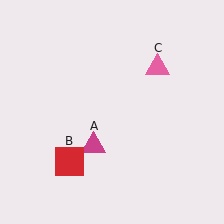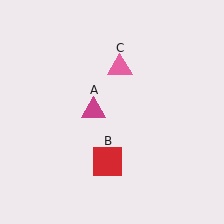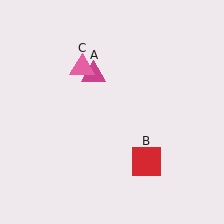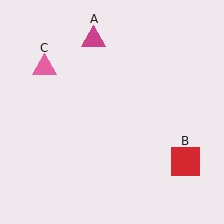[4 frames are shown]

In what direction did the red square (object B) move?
The red square (object B) moved right.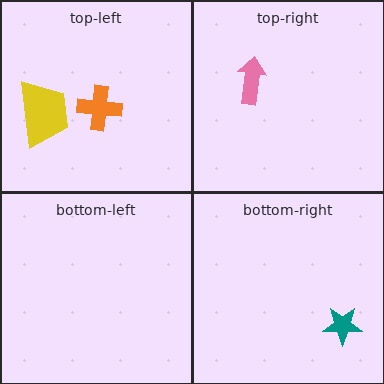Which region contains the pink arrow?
The top-right region.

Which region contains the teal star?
The bottom-right region.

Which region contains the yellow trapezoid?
The top-left region.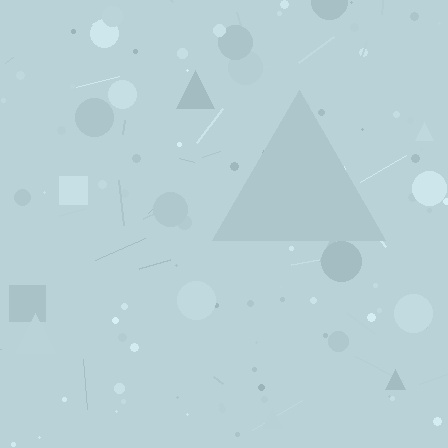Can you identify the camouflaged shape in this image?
The camouflaged shape is a triangle.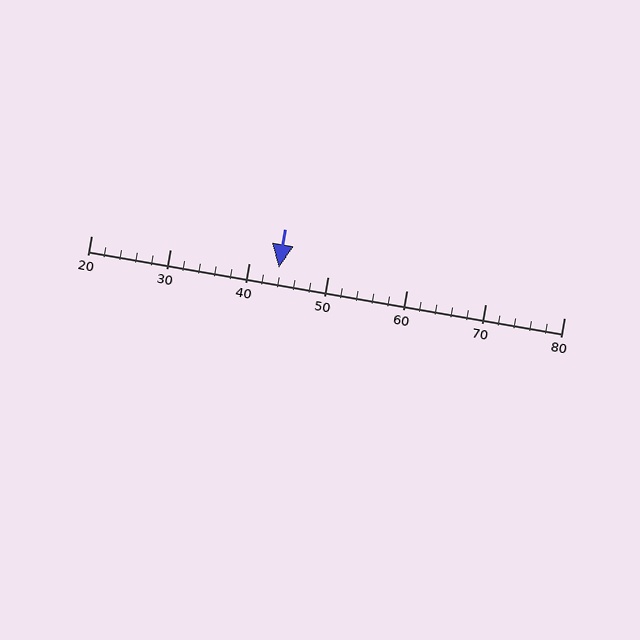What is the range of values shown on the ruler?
The ruler shows values from 20 to 80.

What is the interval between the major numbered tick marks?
The major tick marks are spaced 10 units apart.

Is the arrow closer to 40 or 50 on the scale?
The arrow is closer to 40.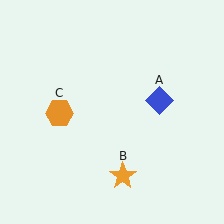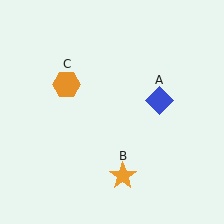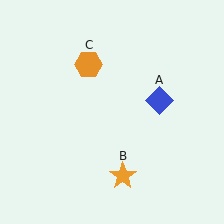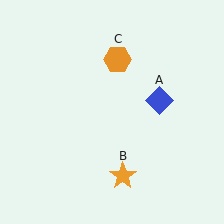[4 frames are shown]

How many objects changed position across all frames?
1 object changed position: orange hexagon (object C).